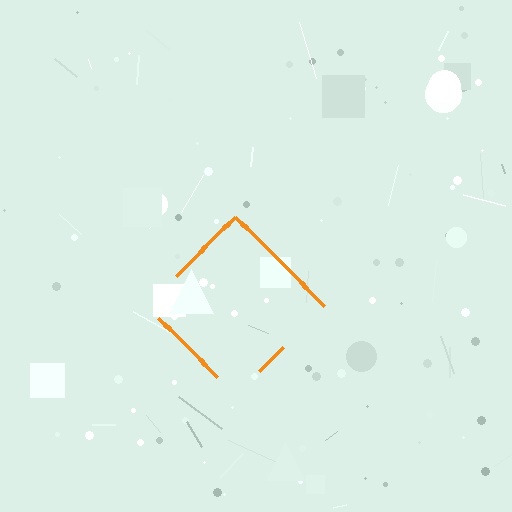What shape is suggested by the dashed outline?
The dashed outline suggests a diamond.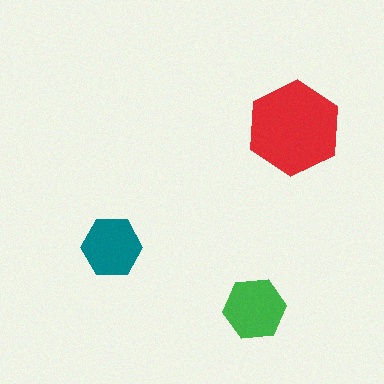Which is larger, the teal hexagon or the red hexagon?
The red one.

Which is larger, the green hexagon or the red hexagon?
The red one.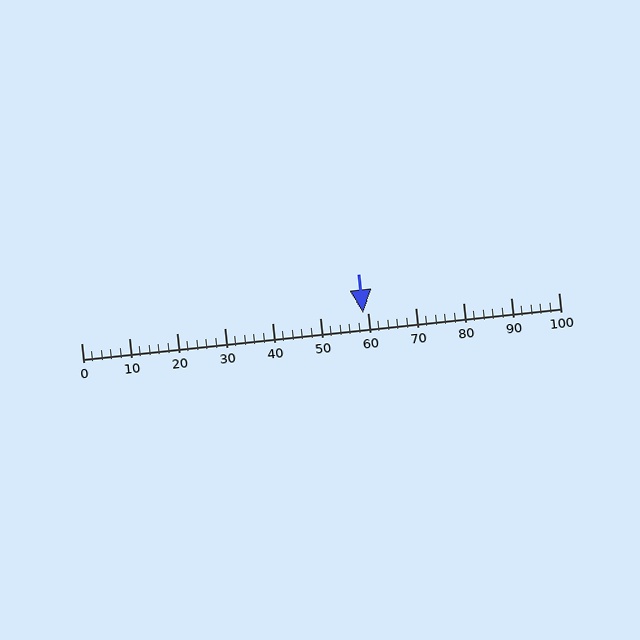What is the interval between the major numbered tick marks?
The major tick marks are spaced 10 units apart.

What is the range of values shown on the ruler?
The ruler shows values from 0 to 100.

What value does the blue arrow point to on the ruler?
The blue arrow points to approximately 59.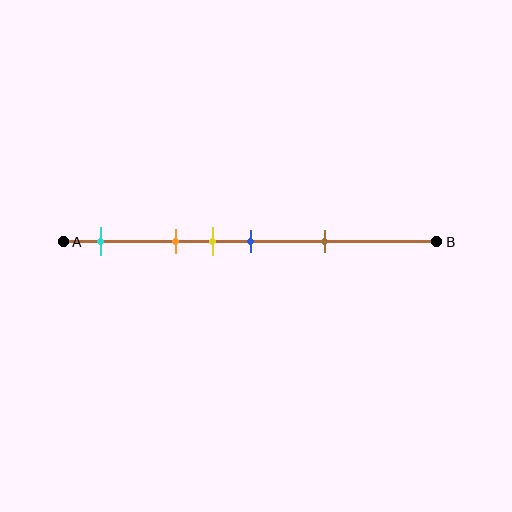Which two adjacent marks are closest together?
The yellow and blue marks are the closest adjacent pair.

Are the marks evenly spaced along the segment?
No, the marks are not evenly spaced.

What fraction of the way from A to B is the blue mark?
The blue mark is approximately 50% (0.5) of the way from A to B.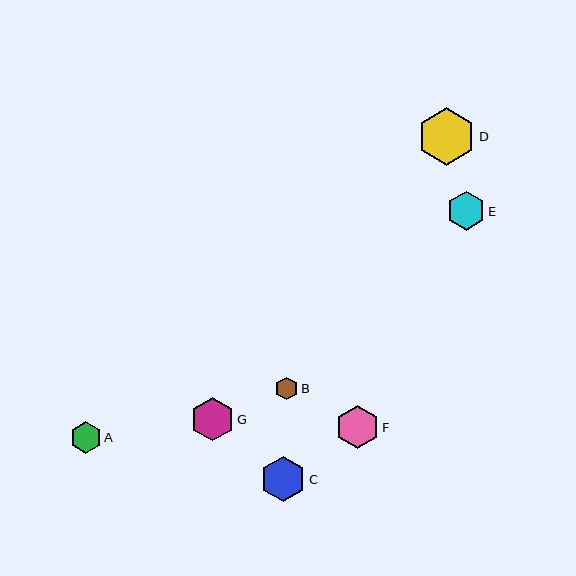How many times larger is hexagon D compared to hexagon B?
Hexagon D is approximately 2.6 times the size of hexagon B.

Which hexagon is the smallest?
Hexagon B is the smallest with a size of approximately 22 pixels.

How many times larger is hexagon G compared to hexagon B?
Hexagon G is approximately 2.0 times the size of hexagon B.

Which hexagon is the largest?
Hexagon D is the largest with a size of approximately 58 pixels.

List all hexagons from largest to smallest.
From largest to smallest: D, C, G, F, E, A, B.